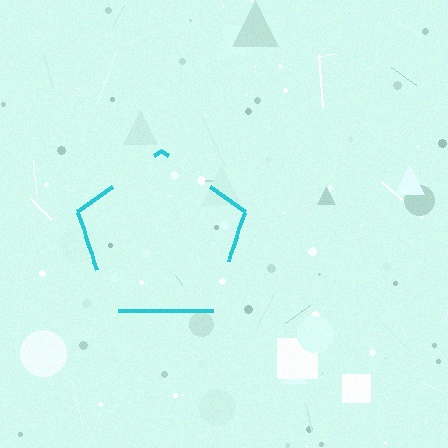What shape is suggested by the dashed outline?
The dashed outline suggests a pentagon.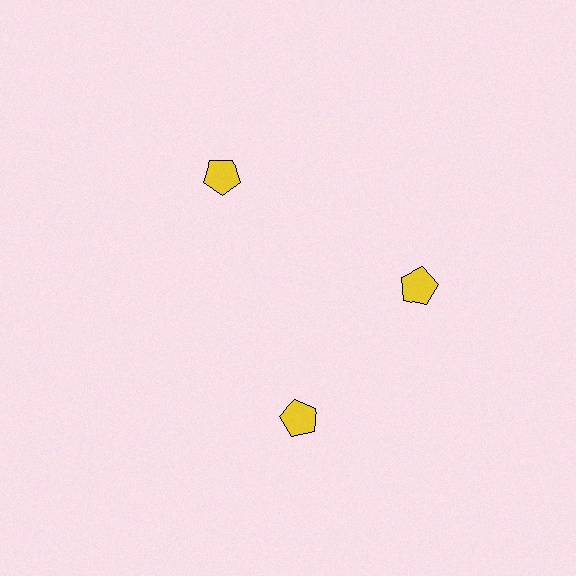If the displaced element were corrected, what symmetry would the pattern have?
It would have 3-fold rotational symmetry — the pattern would map onto itself every 120 degrees.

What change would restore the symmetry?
The symmetry would be restored by rotating it back into even spacing with its neighbors so that all 3 pentagons sit at equal angles and equal distance from the center.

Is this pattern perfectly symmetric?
No. The 3 yellow pentagons are arranged in a ring, but one element near the 7 o'clock position is rotated out of alignment along the ring, breaking the 3-fold rotational symmetry.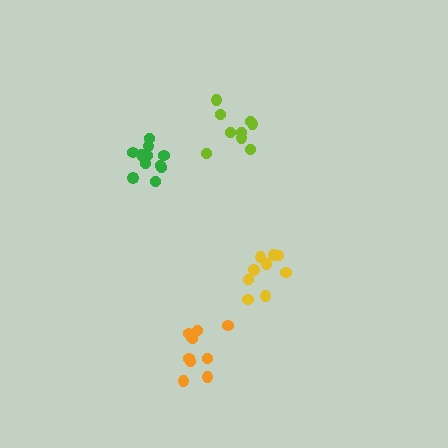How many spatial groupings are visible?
There are 4 spatial groupings.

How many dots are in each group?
Group 1: 11 dots, Group 2: 9 dots, Group 3: 9 dots, Group 4: 10 dots (39 total).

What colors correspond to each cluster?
The clusters are colored: green, lime, yellow, orange.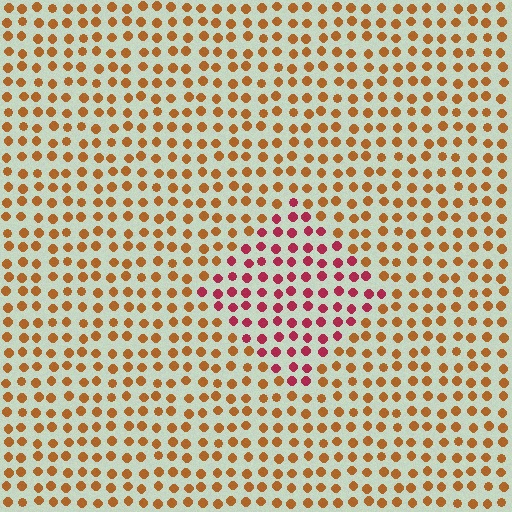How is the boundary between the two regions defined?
The boundary is defined purely by a slight shift in hue (about 45 degrees). Spacing, size, and orientation are identical on both sides.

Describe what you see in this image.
The image is filled with small brown elements in a uniform arrangement. A diamond-shaped region is visible where the elements are tinted to a slightly different hue, forming a subtle color boundary.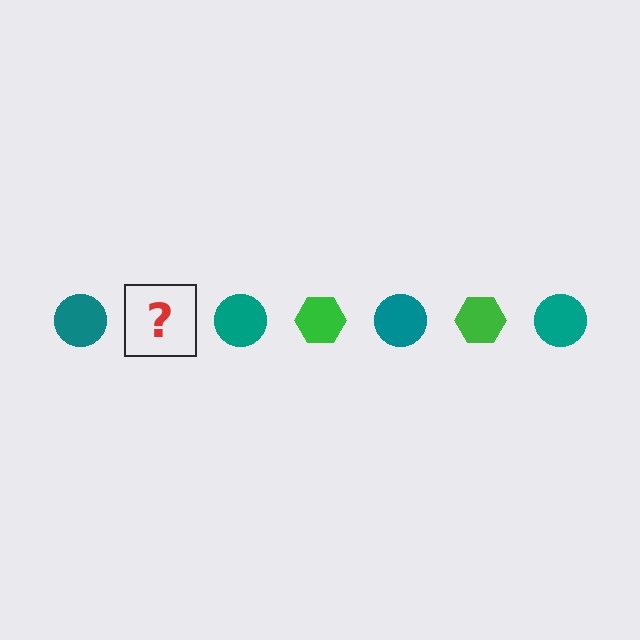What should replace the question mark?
The question mark should be replaced with a green hexagon.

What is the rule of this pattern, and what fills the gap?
The rule is that the pattern alternates between teal circle and green hexagon. The gap should be filled with a green hexagon.